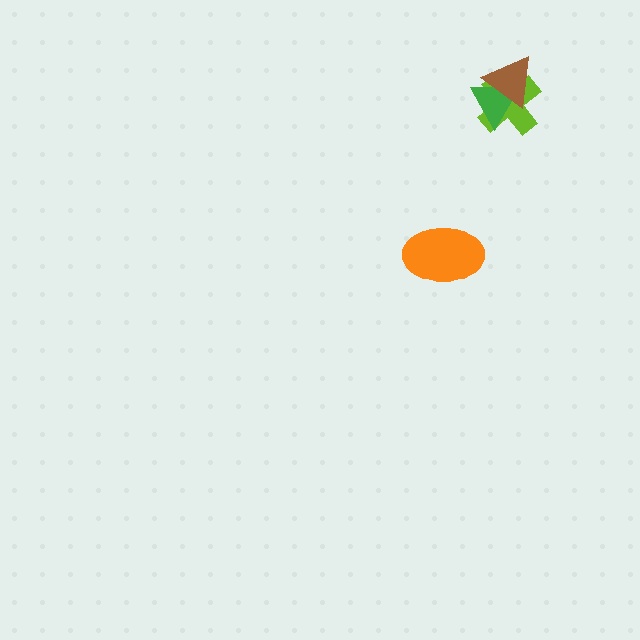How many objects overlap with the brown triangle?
2 objects overlap with the brown triangle.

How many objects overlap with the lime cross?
2 objects overlap with the lime cross.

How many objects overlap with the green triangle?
2 objects overlap with the green triangle.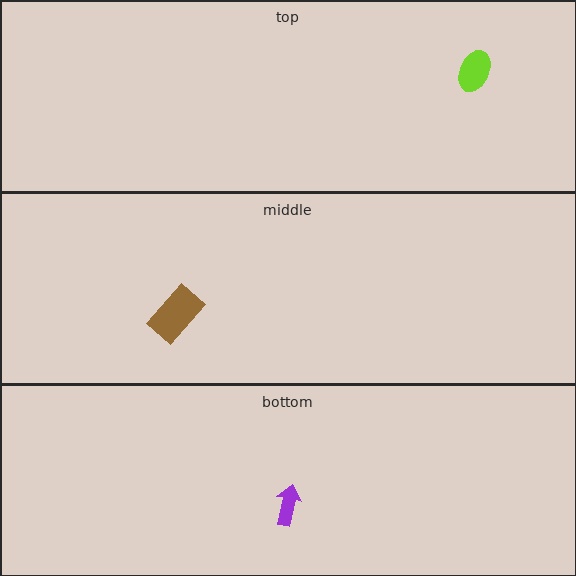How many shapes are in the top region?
1.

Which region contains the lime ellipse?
The top region.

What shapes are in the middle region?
The brown rectangle.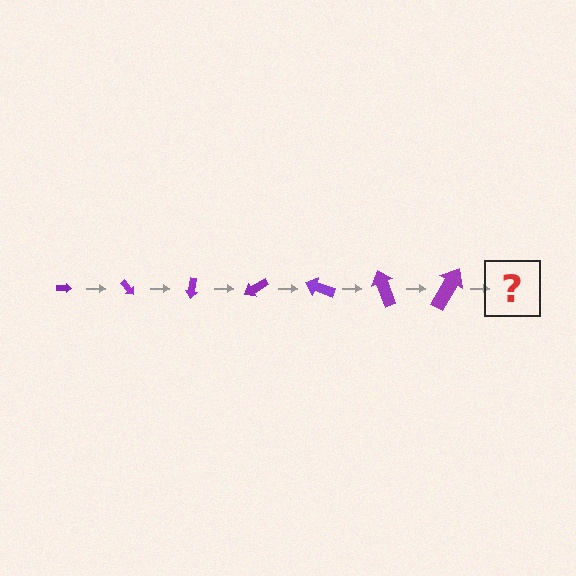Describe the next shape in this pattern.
It should be an arrow, larger than the previous one and rotated 350 degrees from the start.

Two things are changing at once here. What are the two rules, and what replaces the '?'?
The two rules are that the arrow grows larger each step and it rotates 50 degrees each step. The '?' should be an arrow, larger than the previous one and rotated 350 degrees from the start.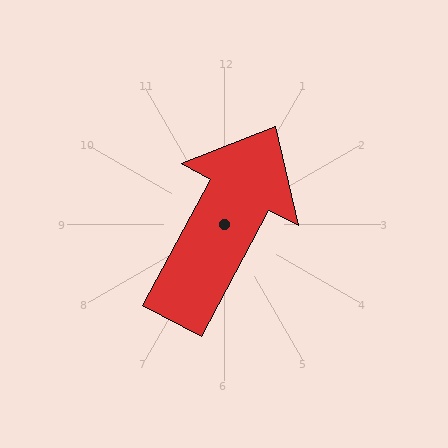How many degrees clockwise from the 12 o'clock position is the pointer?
Approximately 28 degrees.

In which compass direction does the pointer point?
Northeast.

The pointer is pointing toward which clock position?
Roughly 1 o'clock.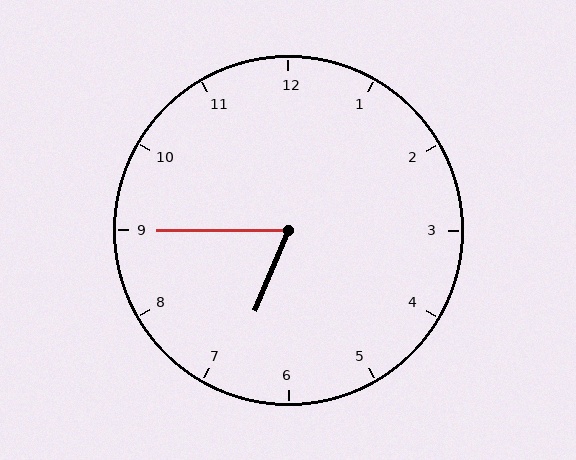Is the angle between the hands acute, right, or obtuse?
It is acute.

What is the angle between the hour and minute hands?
Approximately 68 degrees.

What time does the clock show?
6:45.